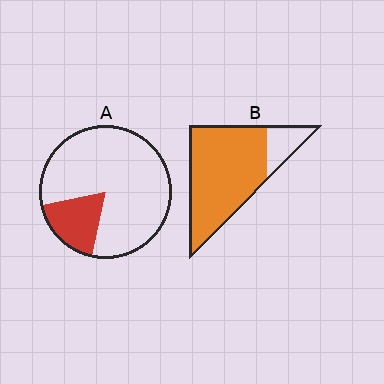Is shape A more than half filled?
No.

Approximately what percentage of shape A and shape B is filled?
A is approximately 20% and B is approximately 85%.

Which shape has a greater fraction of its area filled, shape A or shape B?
Shape B.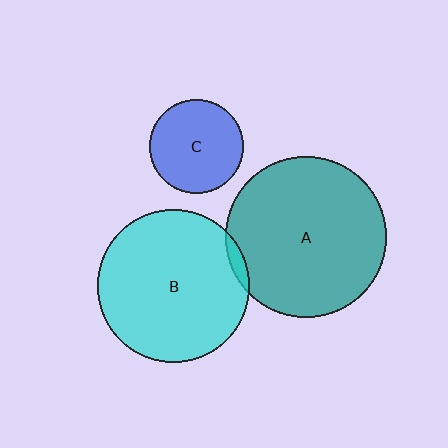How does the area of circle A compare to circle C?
Approximately 2.9 times.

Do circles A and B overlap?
Yes.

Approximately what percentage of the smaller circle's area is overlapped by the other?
Approximately 5%.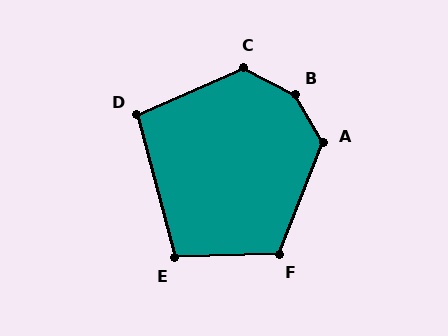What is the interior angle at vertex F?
Approximately 113 degrees (obtuse).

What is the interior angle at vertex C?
Approximately 129 degrees (obtuse).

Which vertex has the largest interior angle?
B, at approximately 148 degrees.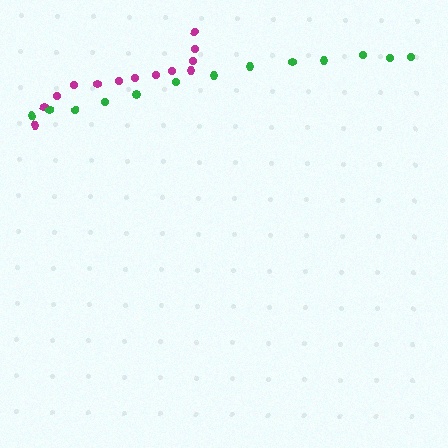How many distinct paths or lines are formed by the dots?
There are 2 distinct paths.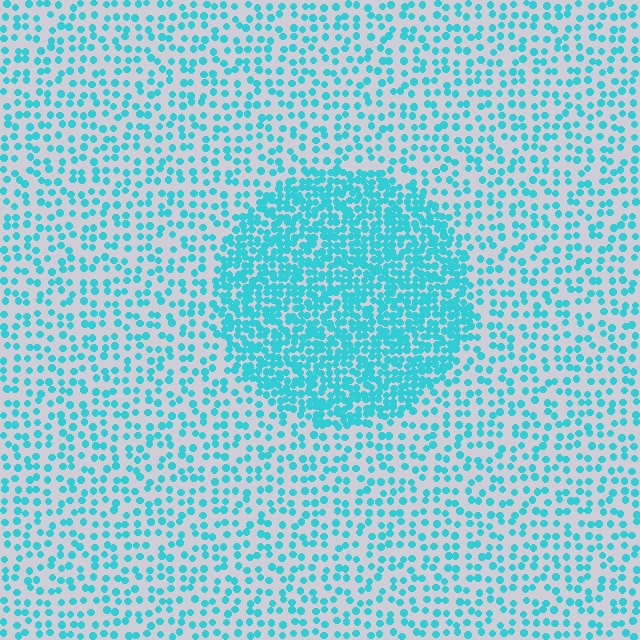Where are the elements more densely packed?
The elements are more densely packed inside the circle boundary.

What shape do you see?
I see a circle.